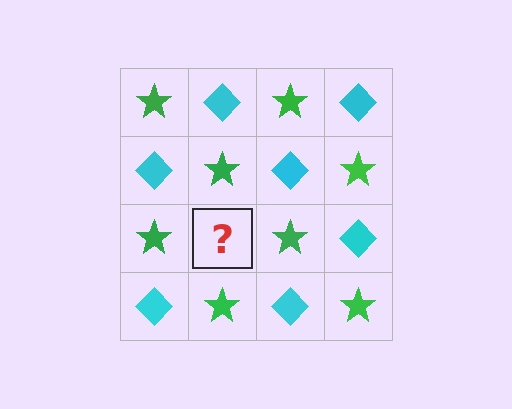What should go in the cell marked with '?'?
The missing cell should contain a cyan diamond.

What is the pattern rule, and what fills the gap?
The rule is that it alternates green star and cyan diamond in a checkerboard pattern. The gap should be filled with a cyan diamond.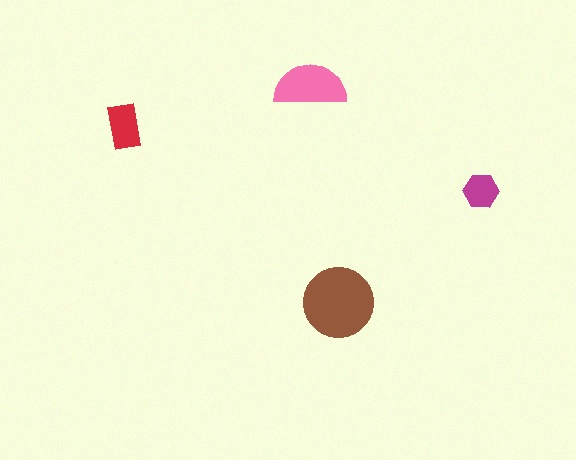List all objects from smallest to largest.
The magenta hexagon, the red rectangle, the pink semicircle, the brown circle.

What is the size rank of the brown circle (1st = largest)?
1st.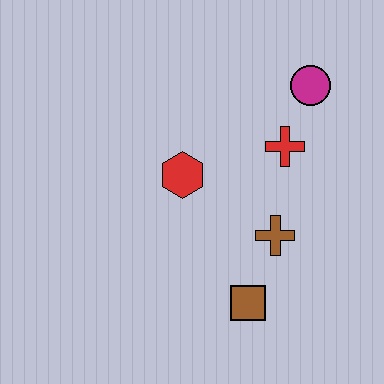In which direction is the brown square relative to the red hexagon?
The brown square is below the red hexagon.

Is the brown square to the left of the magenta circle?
Yes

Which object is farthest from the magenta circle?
The brown square is farthest from the magenta circle.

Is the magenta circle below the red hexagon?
No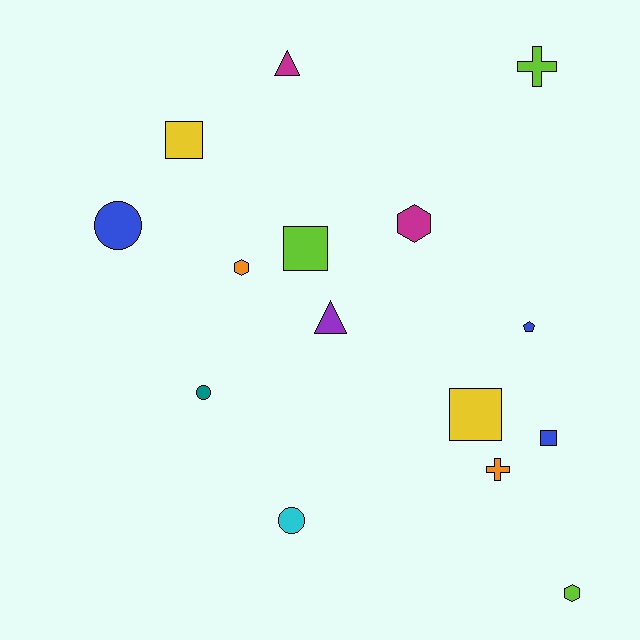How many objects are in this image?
There are 15 objects.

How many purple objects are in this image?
There is 1 purple object.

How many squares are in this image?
There are 4 squares.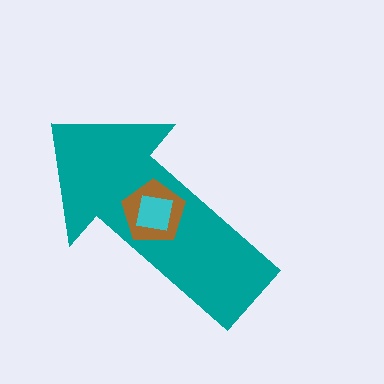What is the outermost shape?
The teal arrow.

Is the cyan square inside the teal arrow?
Yes.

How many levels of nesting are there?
3.